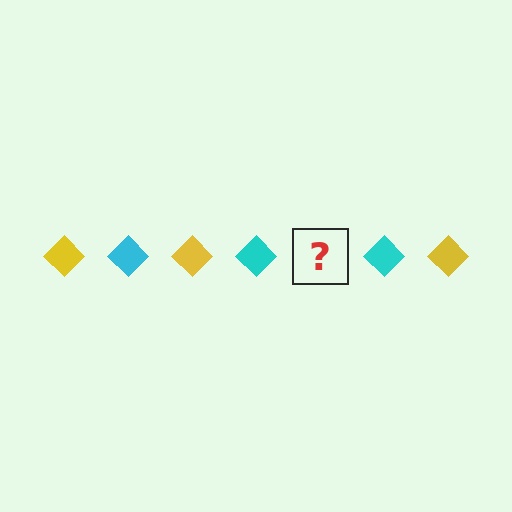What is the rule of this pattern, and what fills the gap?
The rule is that the pattern cycles through yellow, cyan diamonds. The gap should be filled with a yellow diamond.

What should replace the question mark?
The question mark should be replaced with a yellow diamond.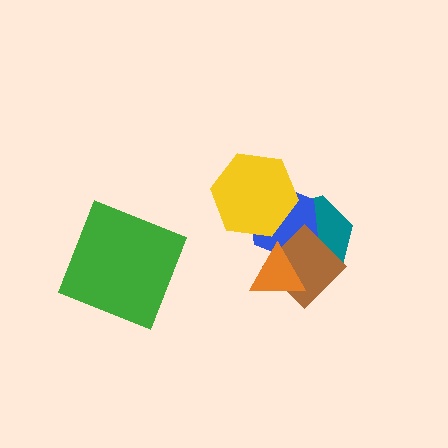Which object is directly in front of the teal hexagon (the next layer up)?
The blue hexagon is directly in front of the teal hexagon.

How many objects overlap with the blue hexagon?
4 objects overlap with the blue hexagon.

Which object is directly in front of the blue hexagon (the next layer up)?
The brown diamond is directly in front of the blue hexagon.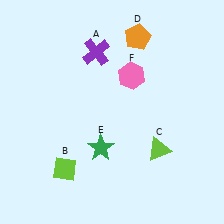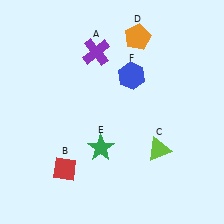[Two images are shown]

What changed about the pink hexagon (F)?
In Image 1, F is pink. In Image 2, it changed to blue.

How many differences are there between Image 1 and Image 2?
There are 2 differences between the two images.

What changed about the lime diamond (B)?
In Image 1, B is lime. In Image 2, it changed to red.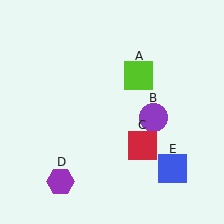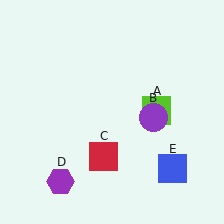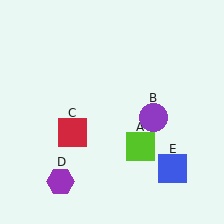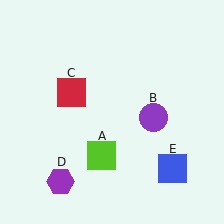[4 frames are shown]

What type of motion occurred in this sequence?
The lime square (object A), red square (object C) rotated clockwise around the center of the scene.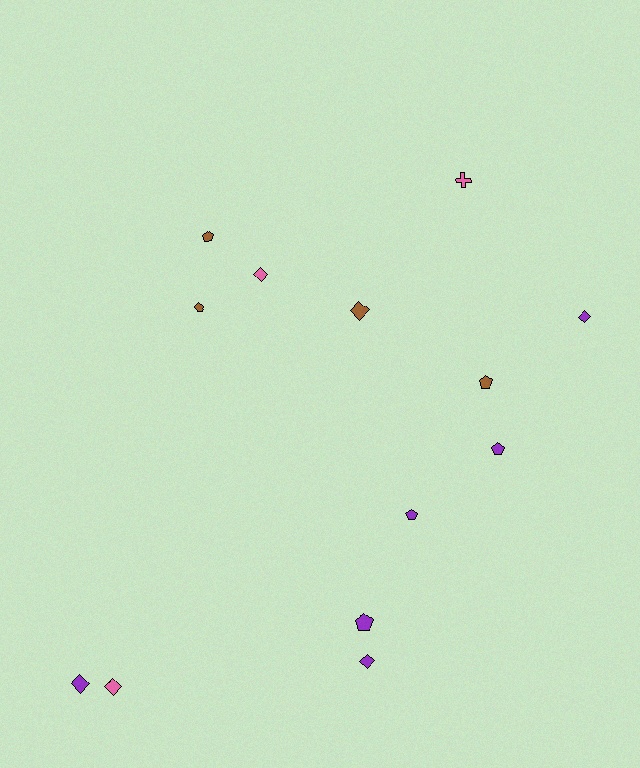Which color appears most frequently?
Purple, with 6 objects.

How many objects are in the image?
There are 13 objects.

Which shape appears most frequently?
Pentagon, with 6 objects.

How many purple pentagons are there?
There are 3 purple pentagons.